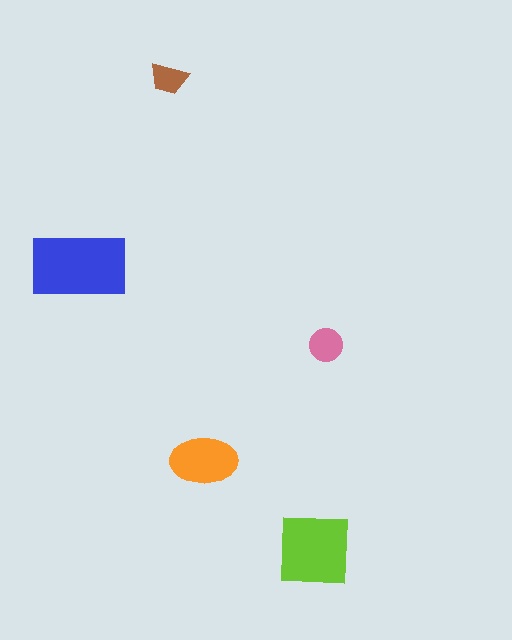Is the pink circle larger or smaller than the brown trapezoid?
Larger.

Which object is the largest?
The blue rectangle.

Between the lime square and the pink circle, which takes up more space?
The lime square.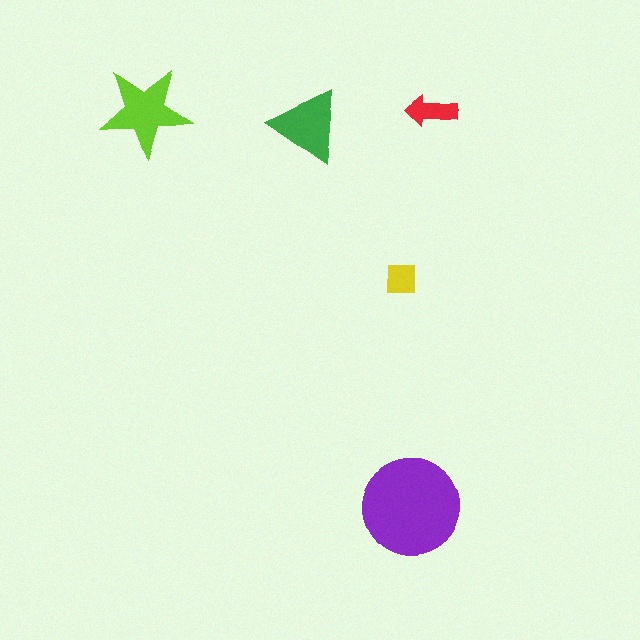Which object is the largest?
The purple circle.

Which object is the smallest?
The yellow square.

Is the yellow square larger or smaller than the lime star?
Smaller.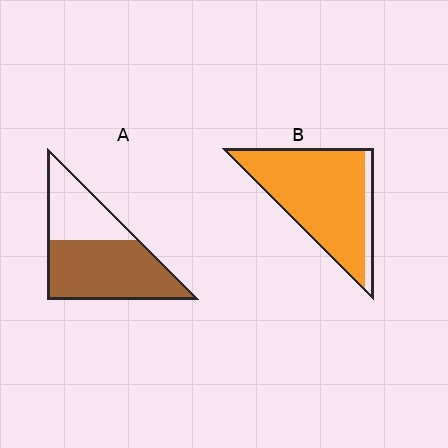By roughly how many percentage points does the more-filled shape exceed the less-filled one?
By roughly 25 percentage points (B over A).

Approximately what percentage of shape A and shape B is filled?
A is approximately 65% and B is approximately 90%.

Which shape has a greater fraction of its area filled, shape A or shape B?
Shape B.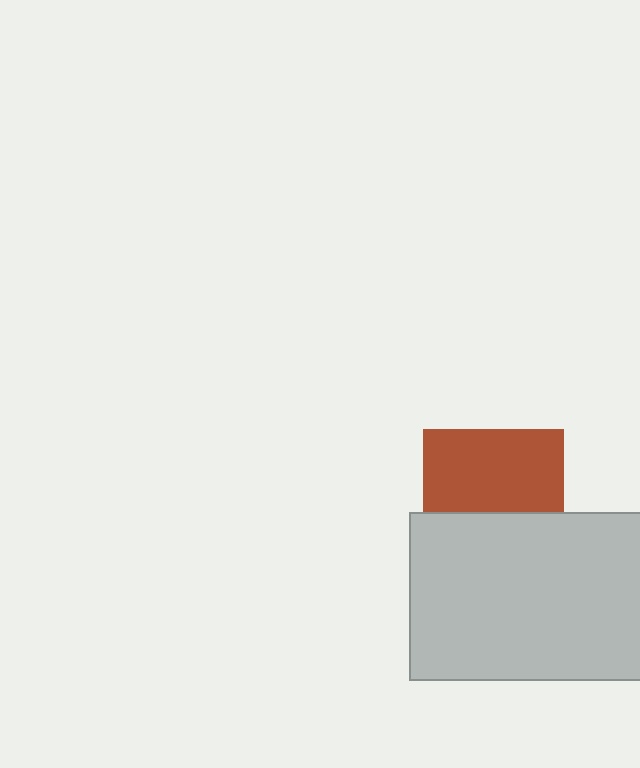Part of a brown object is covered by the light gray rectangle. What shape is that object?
It is a square.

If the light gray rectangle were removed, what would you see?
You would see the complete brown square.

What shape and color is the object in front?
The object in front is a light gray rectangle.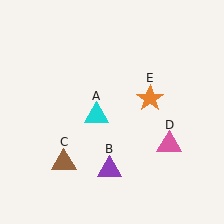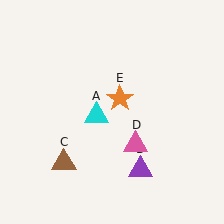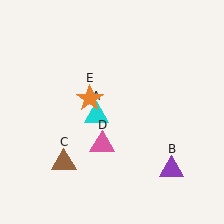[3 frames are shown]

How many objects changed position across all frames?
3 objects changed position: purple triangle (object B), pink triangle (object D), orange star (object E).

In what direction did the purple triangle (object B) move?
The purple triangle (object B) moved right.